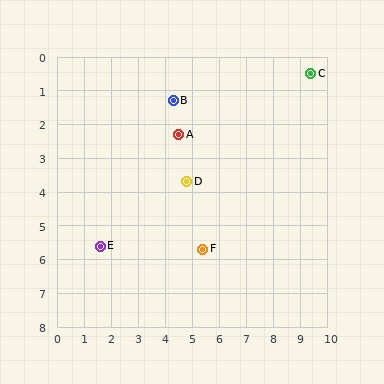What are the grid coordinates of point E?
Point E is at approximately (1.6, 5.6).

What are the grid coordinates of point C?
Point C is at approximately (9.4, 0.5).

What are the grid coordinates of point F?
Point F is at approximately (5.4, 5.7).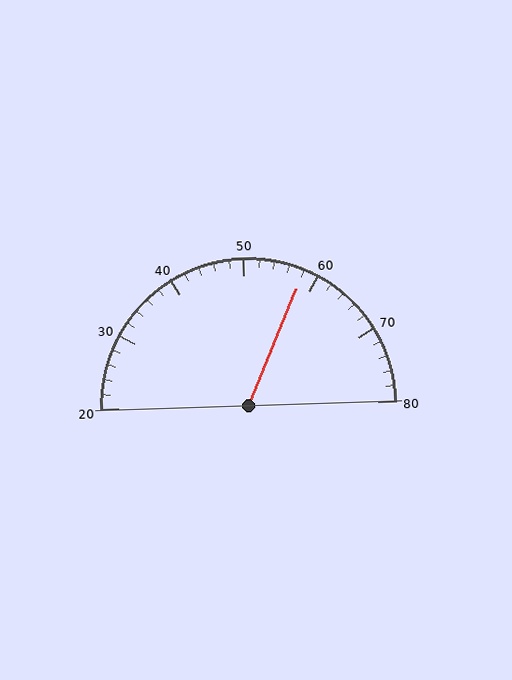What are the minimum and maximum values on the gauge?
The gauge ranges from 20 to 80.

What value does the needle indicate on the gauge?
The needle indicates approximately 58.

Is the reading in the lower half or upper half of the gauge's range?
The reading is in the upper half of the range (20 to 80).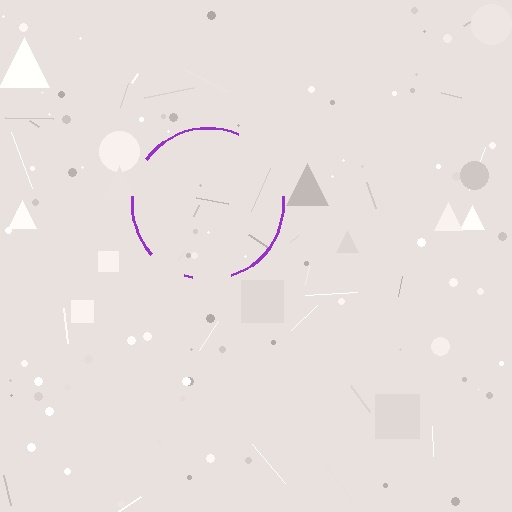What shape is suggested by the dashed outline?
The dashed outline suggests a circle.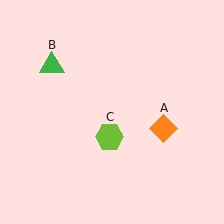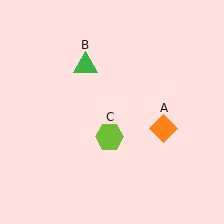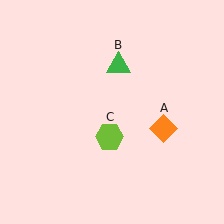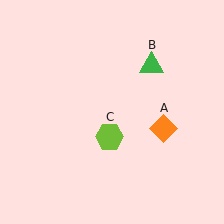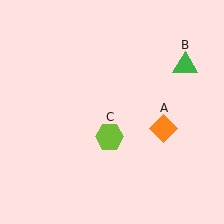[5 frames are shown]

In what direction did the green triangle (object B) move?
The green triangle (object B) moved right.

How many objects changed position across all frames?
1 object changed position: green triangle (object B).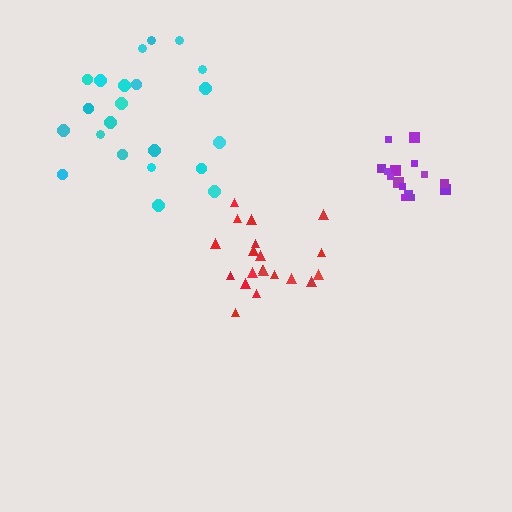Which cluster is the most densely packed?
Purple.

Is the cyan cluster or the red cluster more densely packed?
Red.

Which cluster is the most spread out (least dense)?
Cyan.